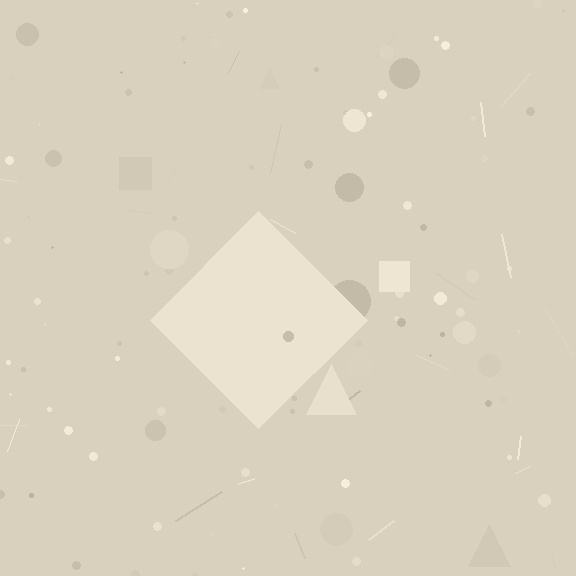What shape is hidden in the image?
A diamond is hidden in the image.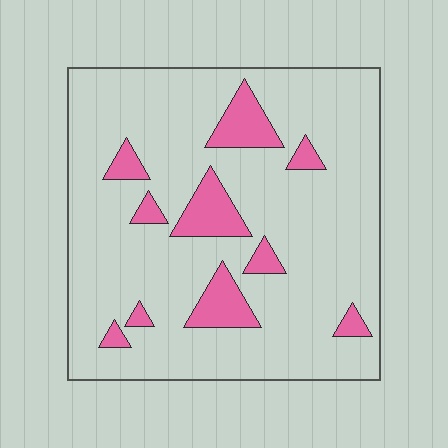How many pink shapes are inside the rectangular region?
10.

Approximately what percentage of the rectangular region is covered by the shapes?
Approximately 15%.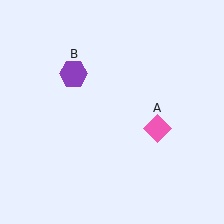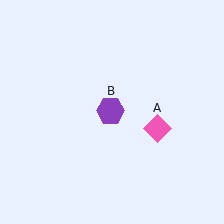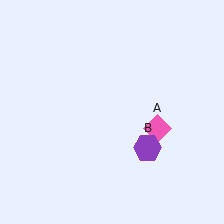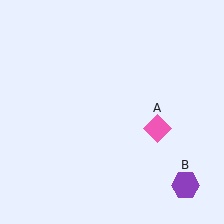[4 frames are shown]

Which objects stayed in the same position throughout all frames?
Pink diamond (object A) remained stationary.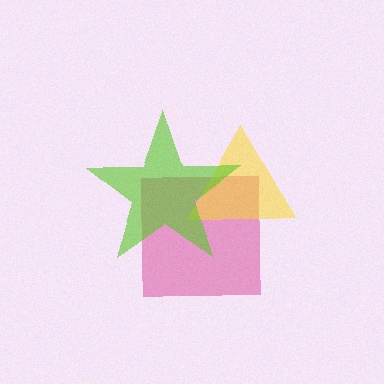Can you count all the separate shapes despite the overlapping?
Yes, there are 3 separate shapes.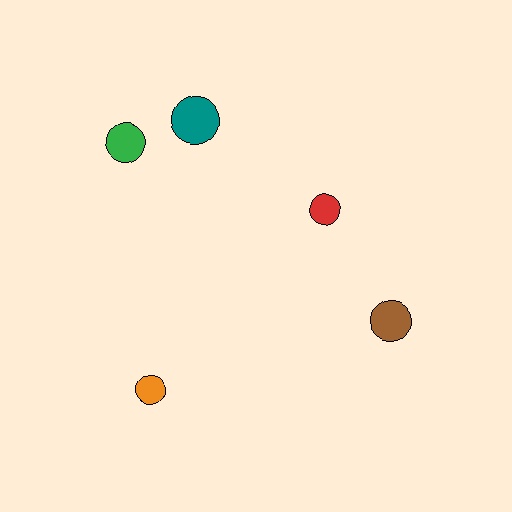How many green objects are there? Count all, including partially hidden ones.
There is 1 green object.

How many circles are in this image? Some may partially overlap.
There are 5 circles.